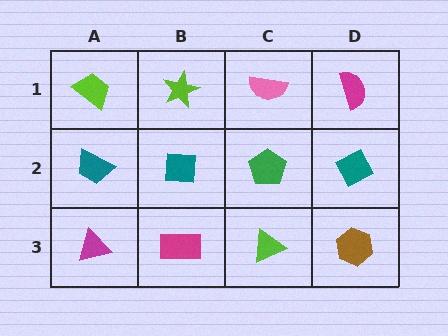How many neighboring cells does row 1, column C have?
3.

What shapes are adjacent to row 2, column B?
A lime star (row 1, column B), a magenta rectangle (row 3, column B), a teal trapezoid (row 2, column A), a green pentagon (row 2, column C).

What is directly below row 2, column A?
A magenta triangle.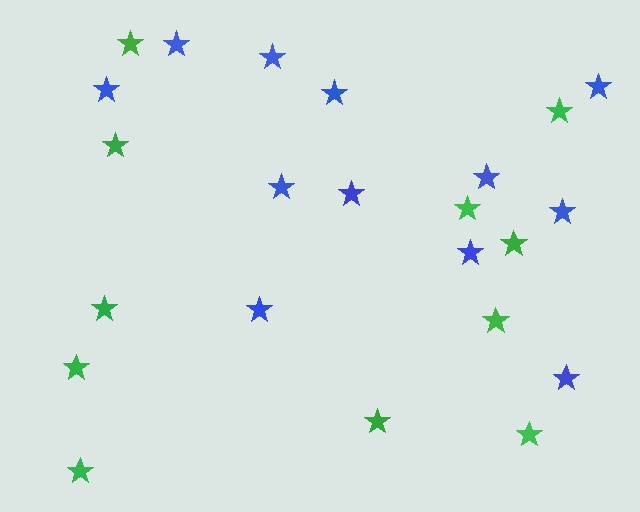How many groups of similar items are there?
There are 2 groups: one group of blue stars (12) and one group of green stars (11).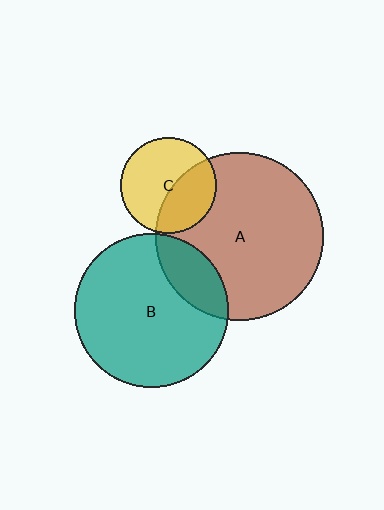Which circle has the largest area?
Circle A (brown).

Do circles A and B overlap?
Yes.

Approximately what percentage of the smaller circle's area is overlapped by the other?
Approximately 20%.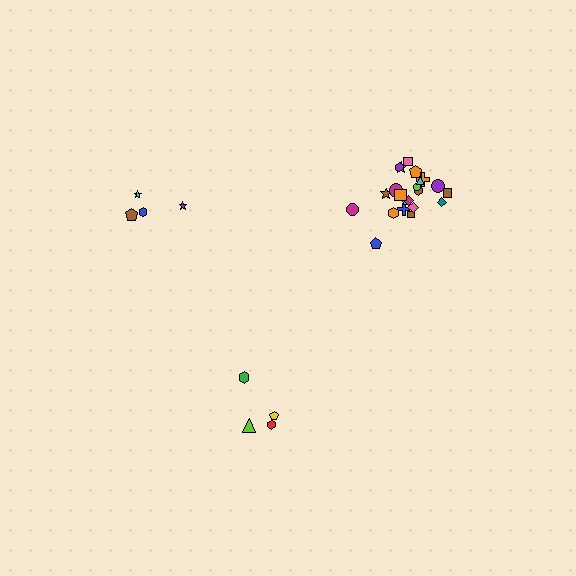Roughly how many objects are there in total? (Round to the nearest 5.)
Roughly 30 objects in total.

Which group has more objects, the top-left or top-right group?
The top-right group.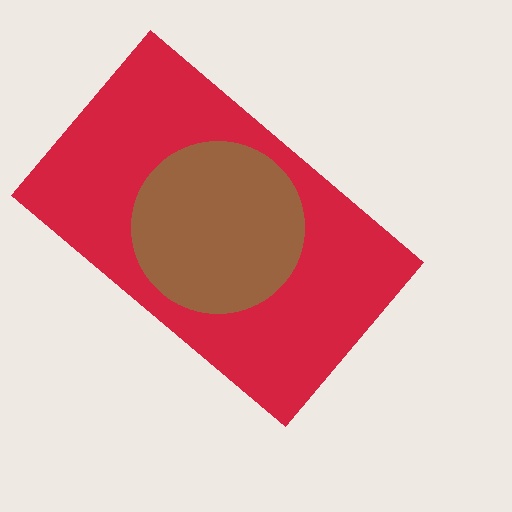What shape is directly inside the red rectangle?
The brown circle.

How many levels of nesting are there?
2.